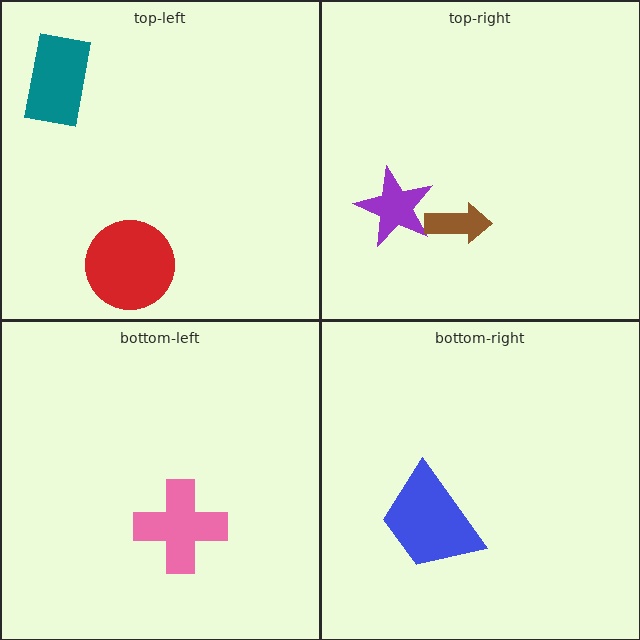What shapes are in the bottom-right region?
The blue trapezoid.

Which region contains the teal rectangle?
The top-left region.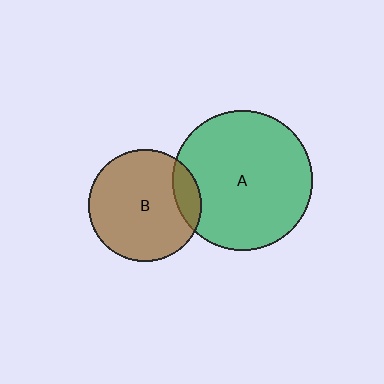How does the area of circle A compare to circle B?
Approximately 1.5 times.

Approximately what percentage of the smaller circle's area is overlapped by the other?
Approximately 15%.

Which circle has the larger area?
Circle A (green).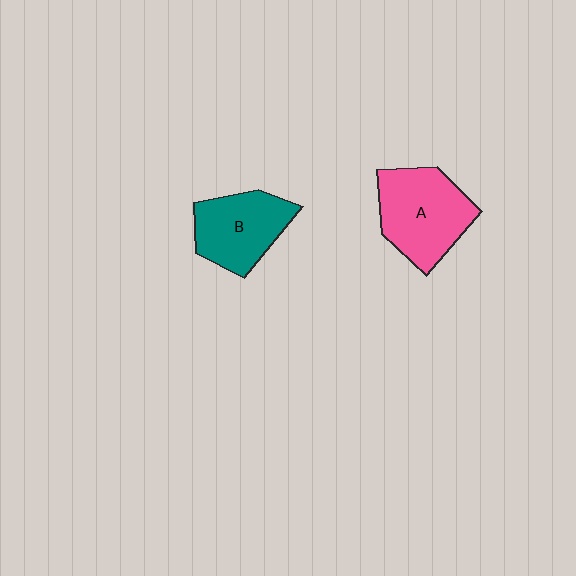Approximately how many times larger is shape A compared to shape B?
Approximately 1.2 times.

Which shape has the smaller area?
Shape B (teal).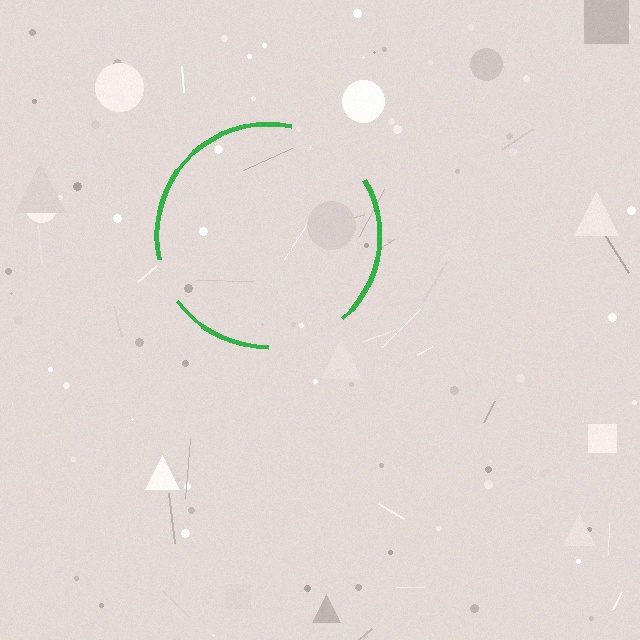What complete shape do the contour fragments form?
The contour fragments form a circle.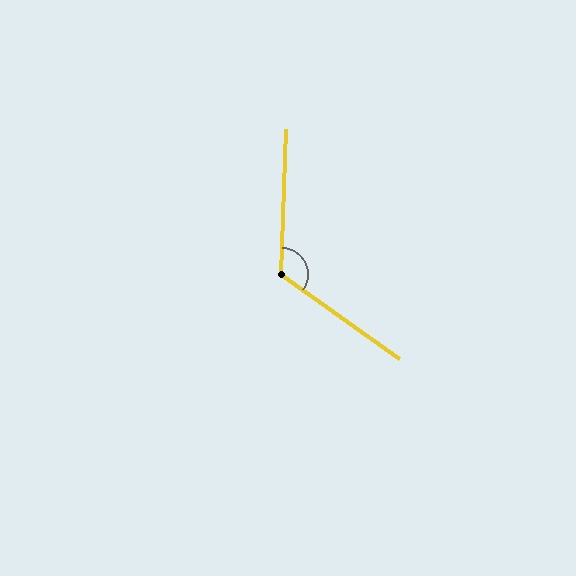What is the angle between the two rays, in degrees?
Approximately 123 degrees.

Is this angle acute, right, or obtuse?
It is obtuse.